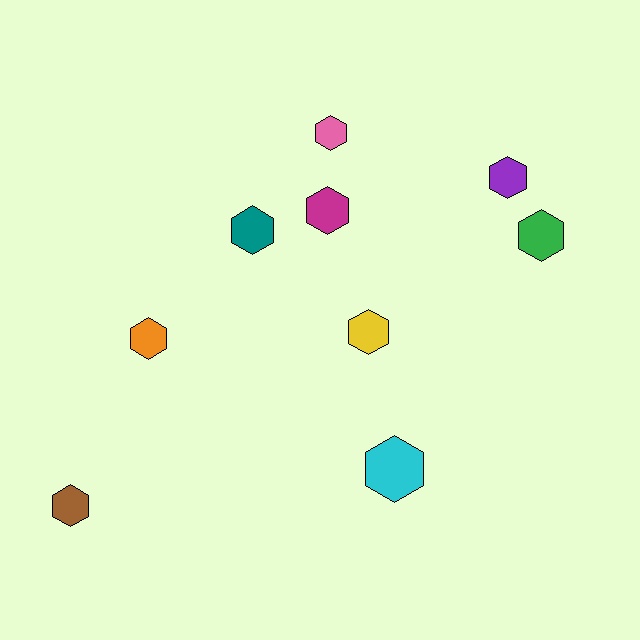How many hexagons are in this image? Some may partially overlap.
There are 9 hexagons.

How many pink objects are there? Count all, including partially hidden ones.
There is 1 pink object.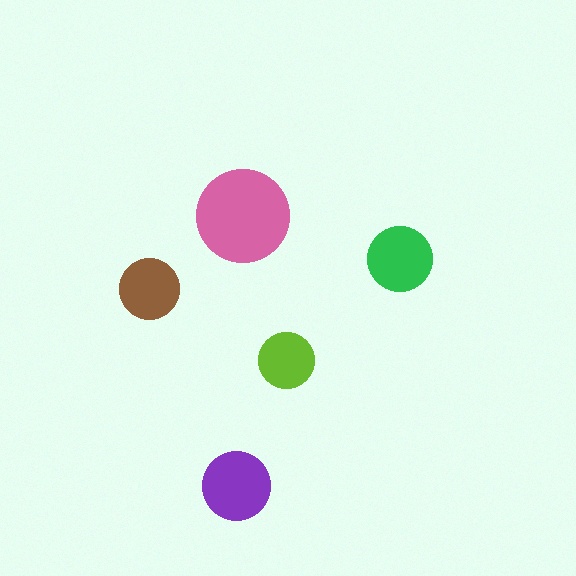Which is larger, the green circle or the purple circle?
The purple one.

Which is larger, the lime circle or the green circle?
The green one.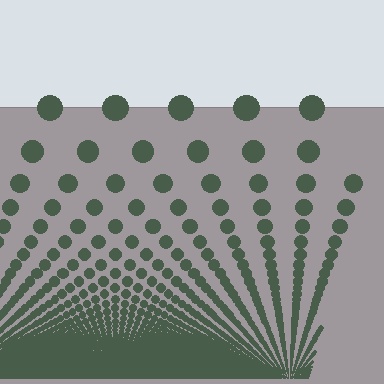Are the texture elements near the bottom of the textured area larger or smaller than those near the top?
Smaller. The gradient is inverted — elements near the bottom are smaller and denser.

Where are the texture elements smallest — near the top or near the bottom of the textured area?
Near the bottom.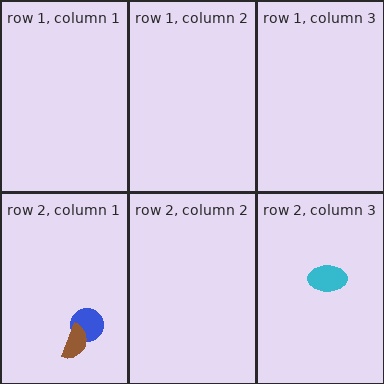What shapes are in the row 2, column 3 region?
The cyan ellipse.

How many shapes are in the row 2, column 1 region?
2.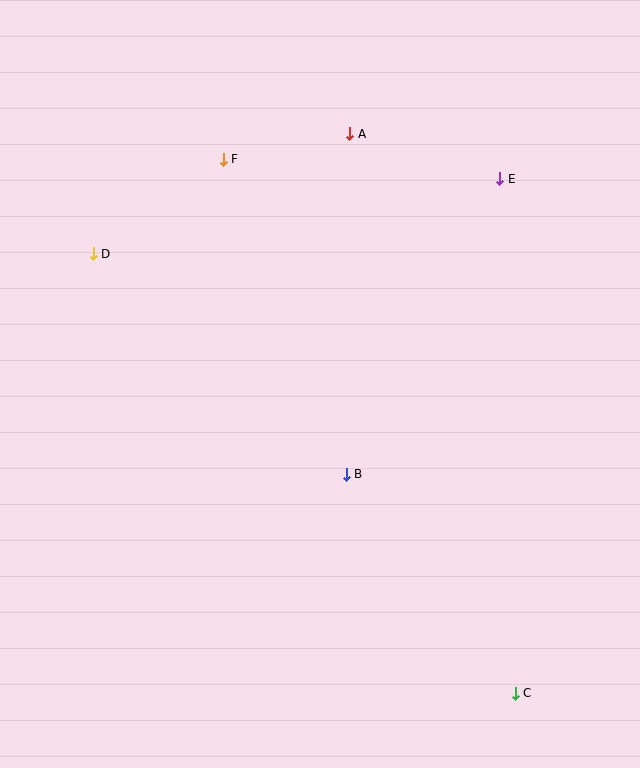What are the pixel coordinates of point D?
Point D is at (93, 254).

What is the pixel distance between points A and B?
The distance between A and B is 341 pixels.